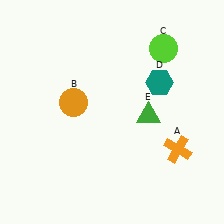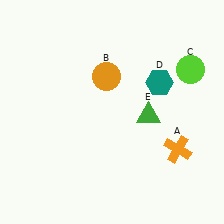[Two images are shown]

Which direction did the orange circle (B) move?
The orange circle (B) moved right.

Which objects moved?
The objects that moved are: the orange circle (B), the lime circle (C).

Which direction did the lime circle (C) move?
The lime circle (C) moved right.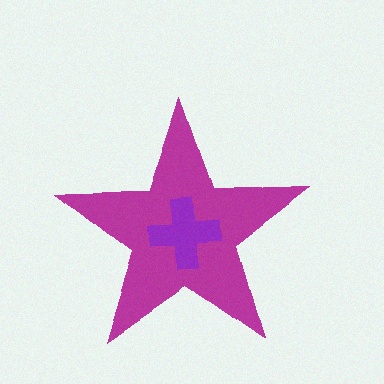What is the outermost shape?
The magenta star.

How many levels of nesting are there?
2.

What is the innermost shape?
The purple cross.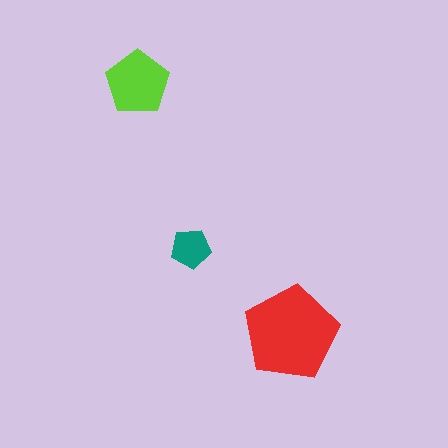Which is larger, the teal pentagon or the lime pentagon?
The lime one.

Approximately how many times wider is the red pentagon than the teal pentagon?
About 2.5 times wider.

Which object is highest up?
The lime pentagon is topmost.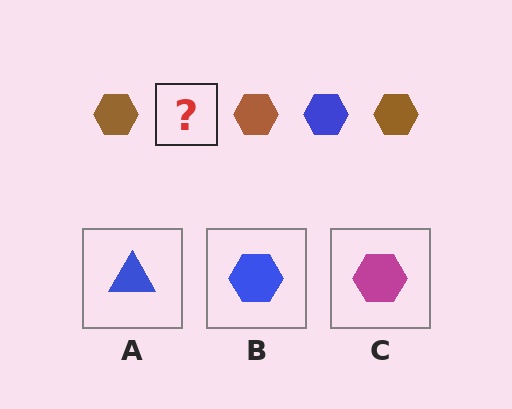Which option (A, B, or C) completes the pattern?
B.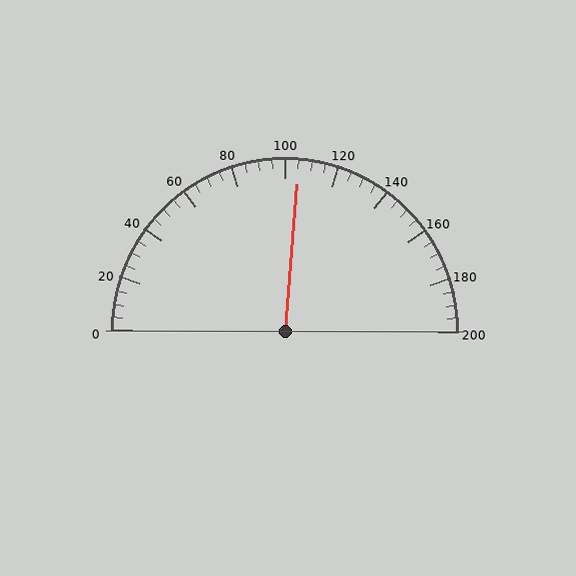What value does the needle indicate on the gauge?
The needle indicates approximately 105.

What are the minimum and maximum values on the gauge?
The gauge ranges from 0 to 200.